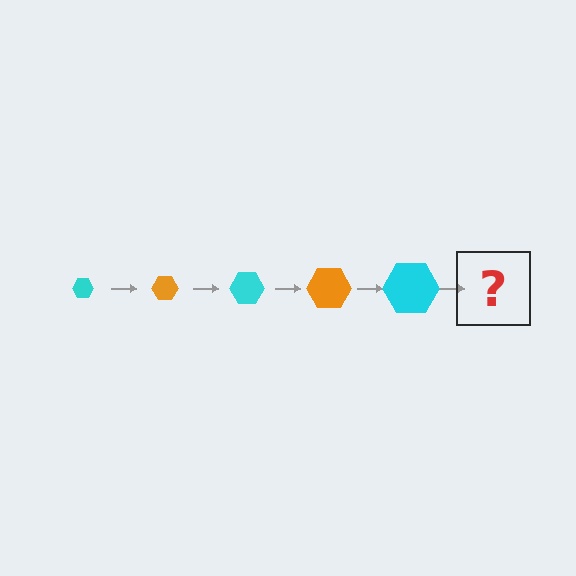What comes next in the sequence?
The next element should be an orange hexagon, larger than the previous one.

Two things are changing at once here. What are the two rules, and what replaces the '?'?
The two rules are that the hexagon grows larger each step and the color cycles through cyan and orange. The '?' should be an orange hexagon, larger than the previous one.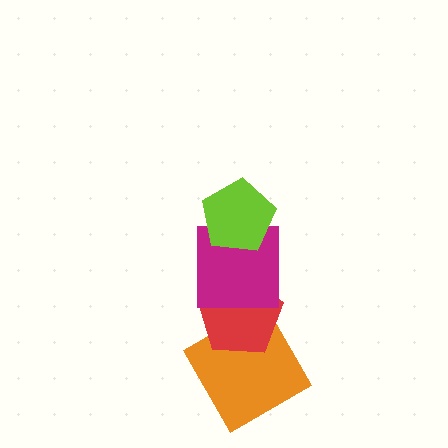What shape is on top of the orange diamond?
The red pentagon is on top of the orange diamond.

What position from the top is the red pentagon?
The red pentagon is 3rd from the top.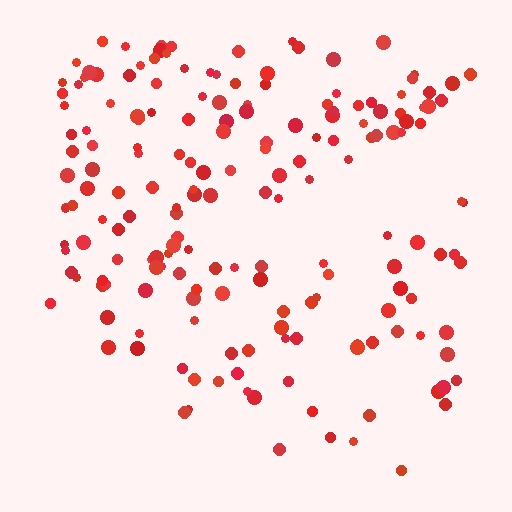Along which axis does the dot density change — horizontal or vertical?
Vertical.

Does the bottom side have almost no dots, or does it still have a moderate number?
Still a moderate number, just noticeably fewer than the top.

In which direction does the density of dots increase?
From bottom to top, with the top side densest.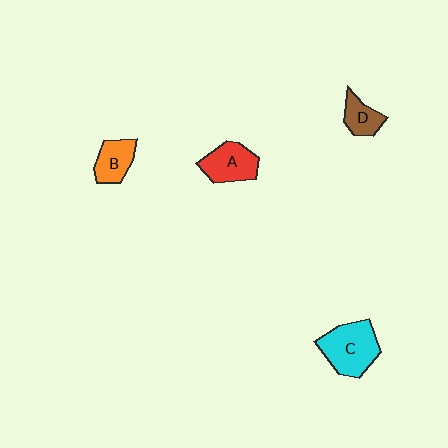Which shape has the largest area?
Shape C (cyan).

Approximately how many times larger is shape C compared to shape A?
Approximately 1.4 times.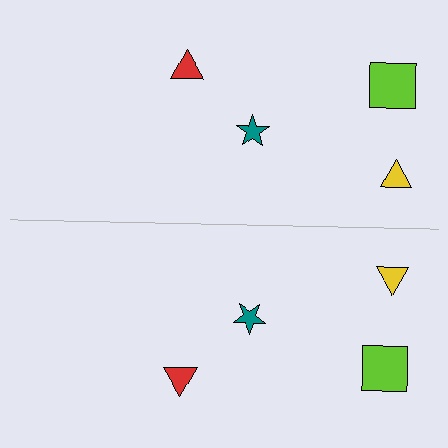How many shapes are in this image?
There are 8 shapes in this image.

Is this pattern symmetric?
Yes, this pattern has bilateral (reflection) symmetry.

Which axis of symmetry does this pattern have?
The pattern has a horizontal axis of symmetry running through the center of the image.